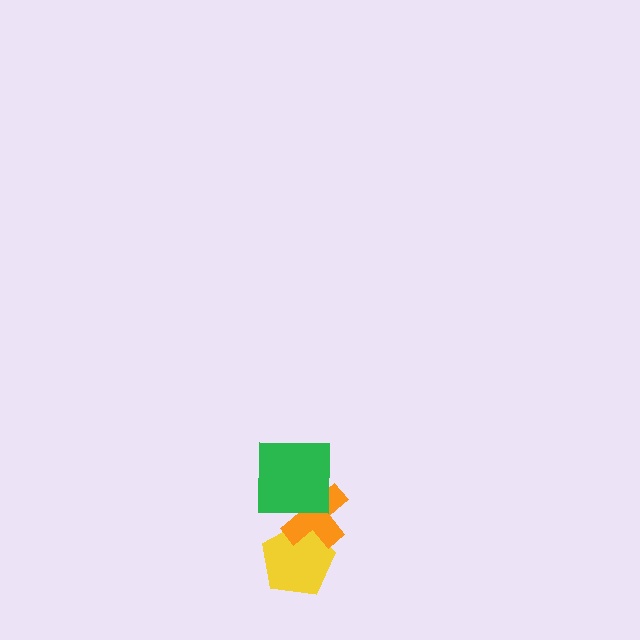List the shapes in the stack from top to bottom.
From top to bottom: the green square, the orange cross, the yellow pentagon.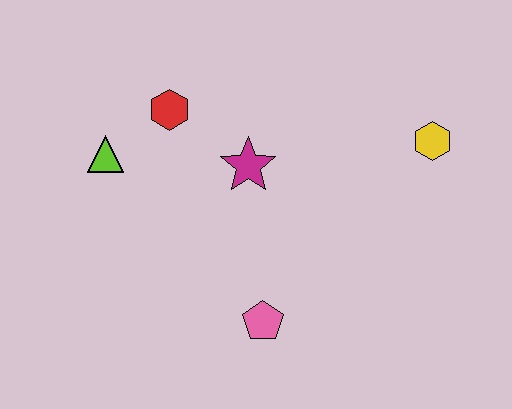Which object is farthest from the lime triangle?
The yellow hexagon is farthest from the lime triangle.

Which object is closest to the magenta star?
The red hexagon is closest to the magenta star.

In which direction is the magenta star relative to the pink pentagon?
The magenta star is above the pink pentagon.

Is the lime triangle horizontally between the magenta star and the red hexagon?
No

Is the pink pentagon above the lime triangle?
No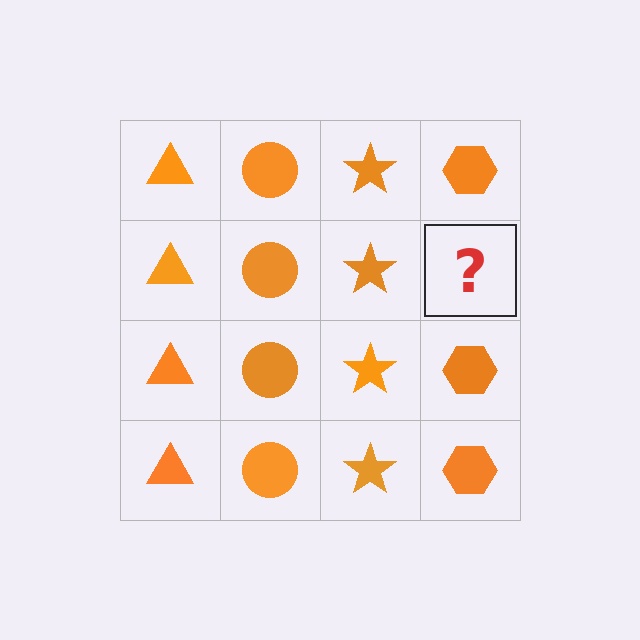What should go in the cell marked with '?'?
The missing cell should contain an orange hexagon.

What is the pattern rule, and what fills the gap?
The rule is that each column has a consistent shape. The gap should be filled with an orange hexagon.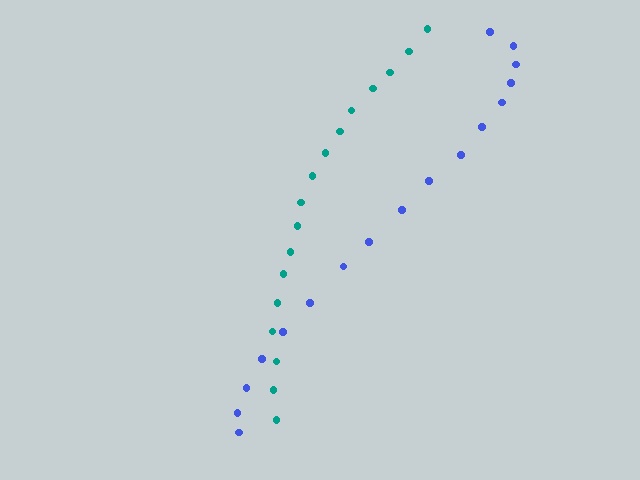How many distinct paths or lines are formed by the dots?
There are 2 distinct paths.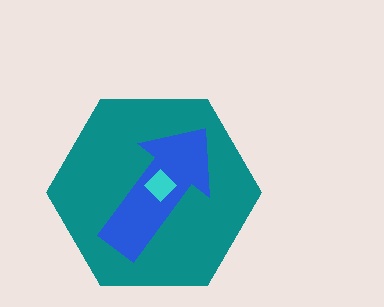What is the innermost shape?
The cyan diamond.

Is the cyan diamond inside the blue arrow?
Yes.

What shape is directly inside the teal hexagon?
The blue arrow.